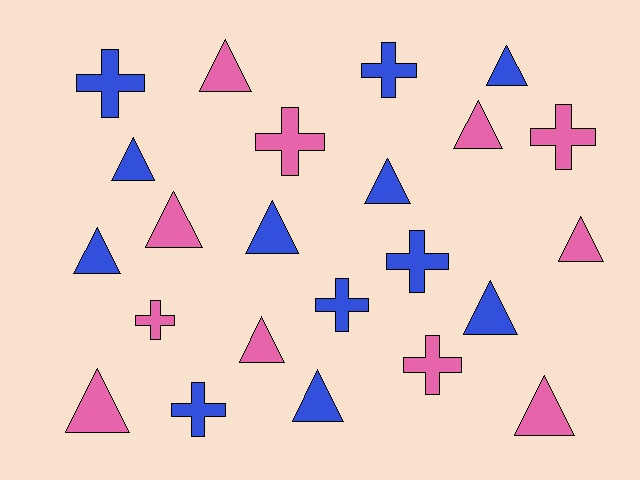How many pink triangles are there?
There are 7 pink triangles.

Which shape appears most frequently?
Triangle, with 14 objects.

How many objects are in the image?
There are 23 objects.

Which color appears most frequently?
Blue, with 12 objects.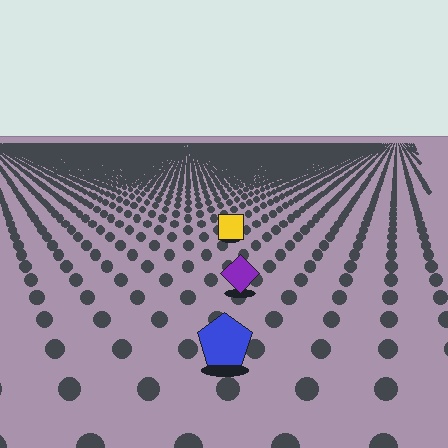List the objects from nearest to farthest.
From nearest to farthest: the blue pentagon, the purple diamond, the yellow square.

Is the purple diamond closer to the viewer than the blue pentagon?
No. The blue pentagon is closer — you can tell from the texture gradient: the ground texture is coarser near it.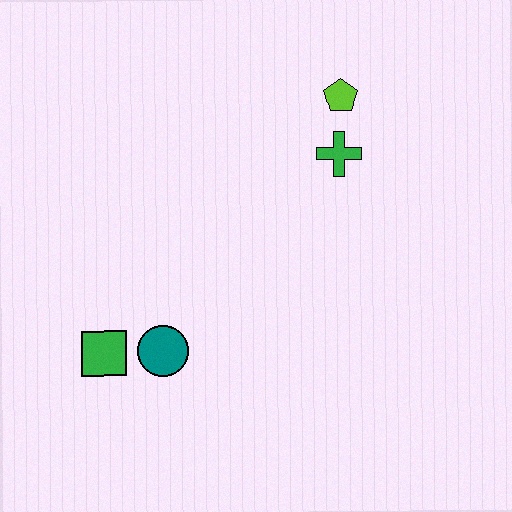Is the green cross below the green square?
No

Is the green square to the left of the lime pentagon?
Yes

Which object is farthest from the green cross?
The green square is farthest from the green cross.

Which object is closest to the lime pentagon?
The green cross is closest to the lime pentagon.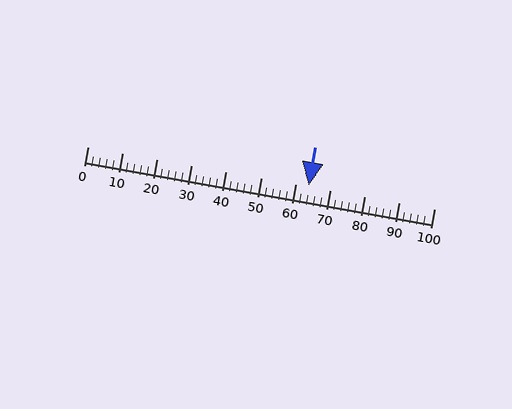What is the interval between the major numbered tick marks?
The major tick marks are spaced 10 units apart.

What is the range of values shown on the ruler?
The ruler shows values from 0 to 100.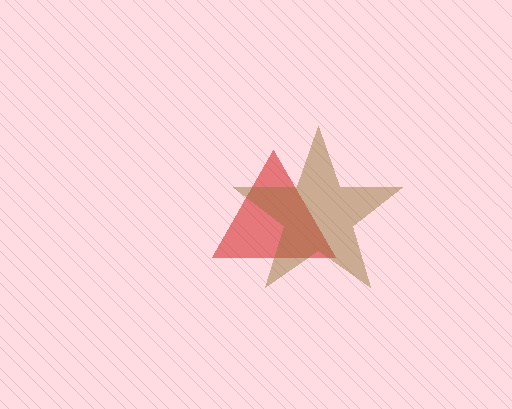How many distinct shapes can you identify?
There are 2 distinct shapes: a red triangle, a brown star.